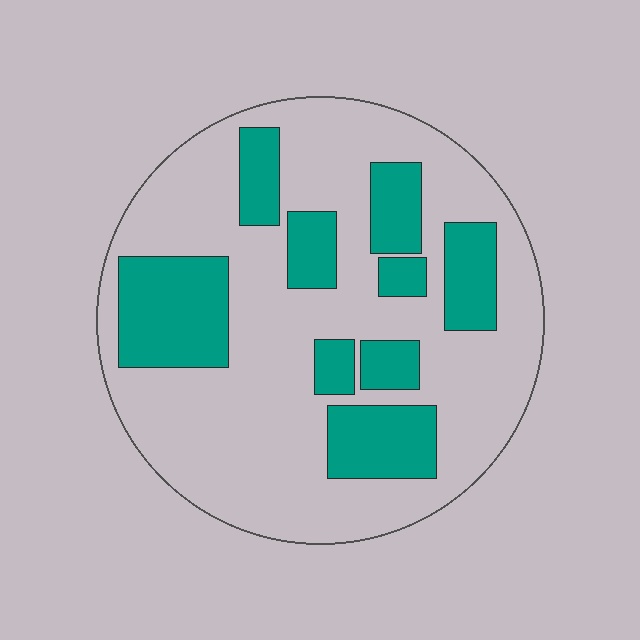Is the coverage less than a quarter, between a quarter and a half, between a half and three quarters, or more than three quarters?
Between a quarter and a half.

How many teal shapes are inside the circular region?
9.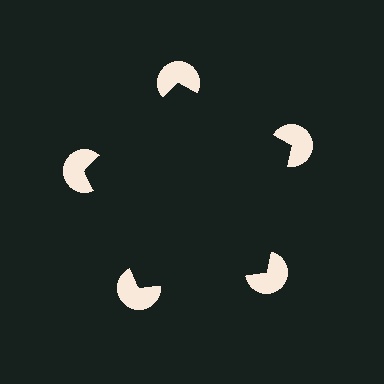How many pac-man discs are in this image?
There are 5 — one at each vertex of the illusory pentagon.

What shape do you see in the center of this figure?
An illusory pentagon — its edges are inferred from the aligned wedge cuts in the pac-man discs, not physically drawn.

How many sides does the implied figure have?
5 sides.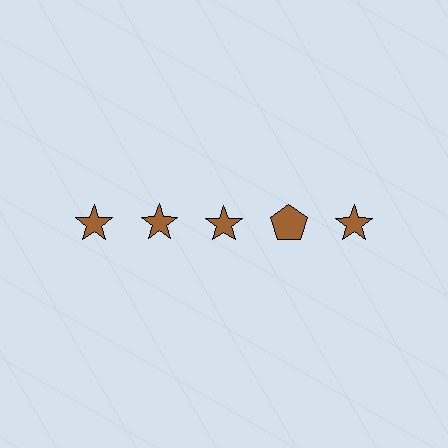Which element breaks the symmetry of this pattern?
The brown pentagon in the top row, second from right column breaks the symmetry. All other shapes are brown stars.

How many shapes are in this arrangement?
There are 5 shapes arranged in a grid pattern.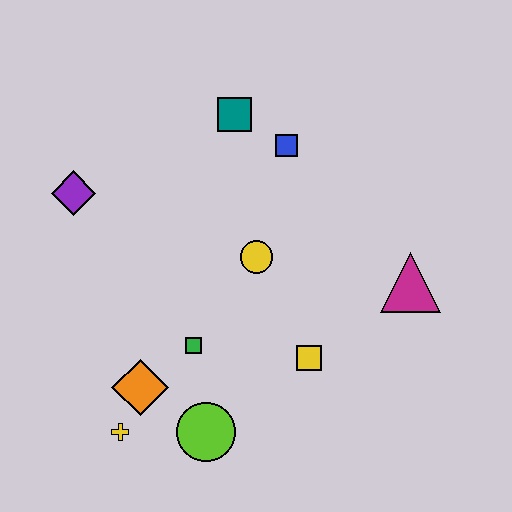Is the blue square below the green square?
No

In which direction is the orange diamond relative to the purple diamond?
The orange diamond is below the purple diamond.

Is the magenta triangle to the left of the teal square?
No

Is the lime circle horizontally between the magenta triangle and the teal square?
No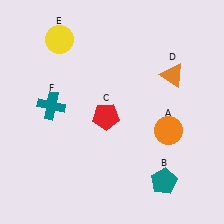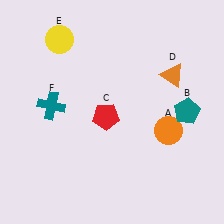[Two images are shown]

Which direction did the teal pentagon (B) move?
The teal pentagon (B) moved up.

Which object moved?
The teal pentagon (B) moved up.